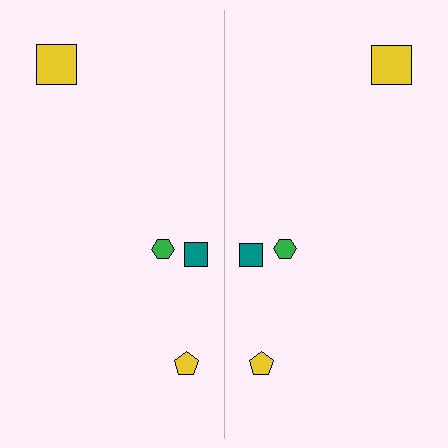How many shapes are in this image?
There are 8 shapes in this image.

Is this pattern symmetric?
Yes, this pattern has bilateral (reflection) symmetry.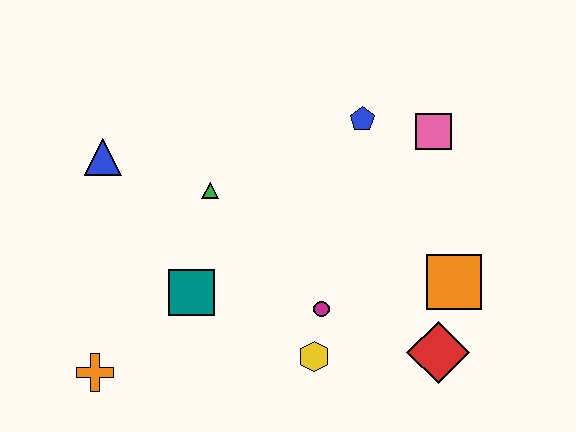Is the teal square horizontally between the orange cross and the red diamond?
Yes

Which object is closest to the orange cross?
The teal square is closest to the orange cross.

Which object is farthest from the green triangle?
The red diamond is farthest from the green triangle.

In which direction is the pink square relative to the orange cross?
The pink square is to the right of the orange cross.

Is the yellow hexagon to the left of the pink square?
Yes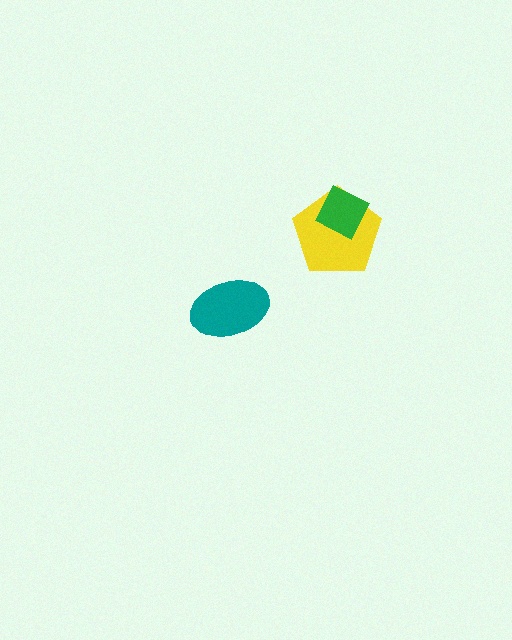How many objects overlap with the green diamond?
1 object overlaps with the green diamond.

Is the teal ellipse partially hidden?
No, no other shape covers it.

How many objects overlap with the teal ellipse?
0 objects overlap with the teal ellipse.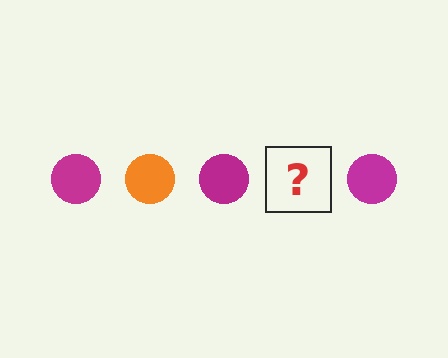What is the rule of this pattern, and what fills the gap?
The rule is that the pattern cycles through magenta, orange circles. The gap should be filled with an orange circle.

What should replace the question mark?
The question mark should be replaced with an orange circle.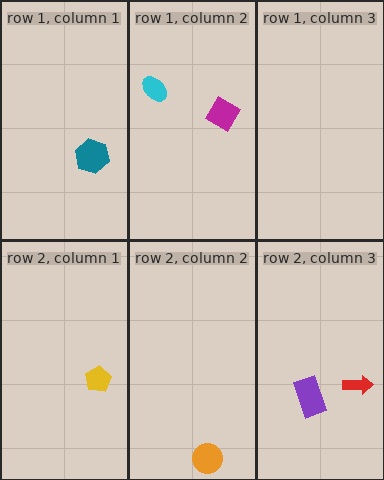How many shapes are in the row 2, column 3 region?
2.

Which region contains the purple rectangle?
The row 2, column 3 region.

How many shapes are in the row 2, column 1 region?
1.